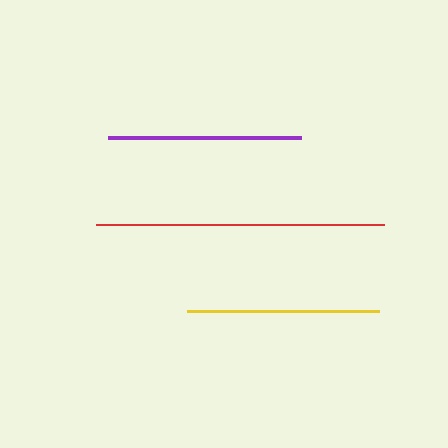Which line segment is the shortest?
The yellow line is the shortest at approximately 192 pixels.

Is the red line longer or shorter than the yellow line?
The red line is longer than the yellow line.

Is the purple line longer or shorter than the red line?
The red line is longer than the purple line.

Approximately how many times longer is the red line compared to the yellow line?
The red line is approximately 1.5 times the length of the yellow line.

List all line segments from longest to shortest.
From longest to shortest: red, purple, yellow.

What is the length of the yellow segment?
The yellow segment is approximately 192 pixels long.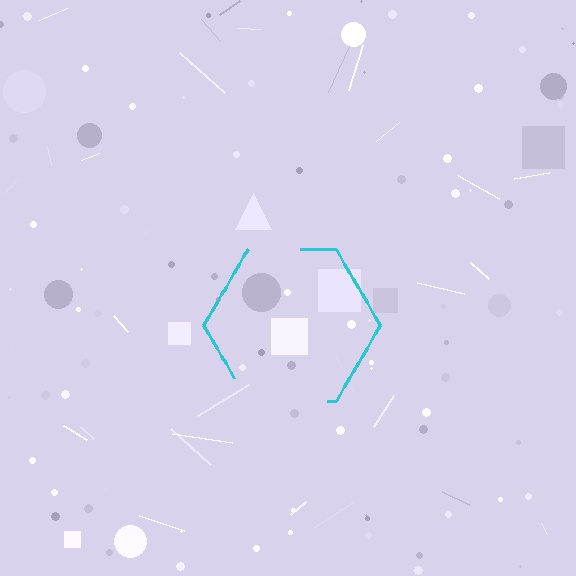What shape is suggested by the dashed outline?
The dashed outline suggests a hexagon.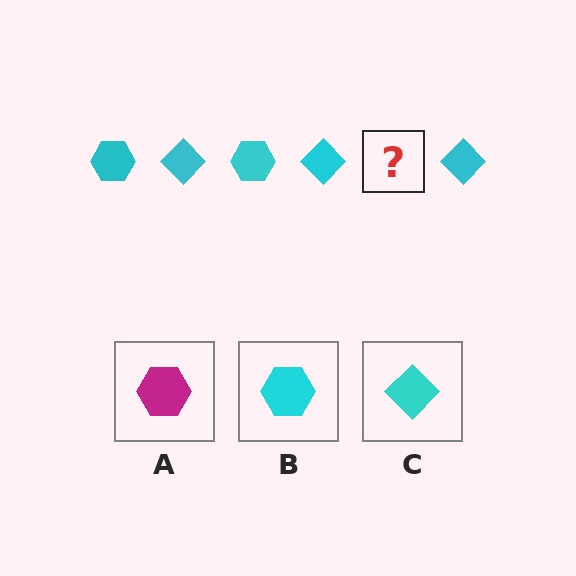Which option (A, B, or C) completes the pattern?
B.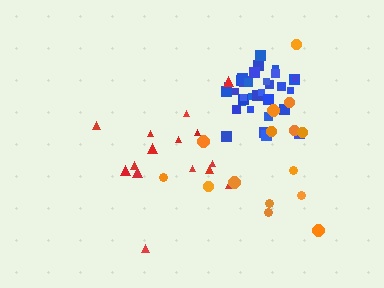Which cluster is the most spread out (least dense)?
Orange.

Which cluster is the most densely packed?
Blue.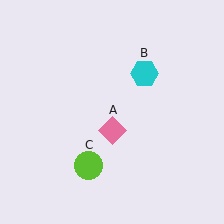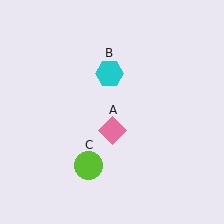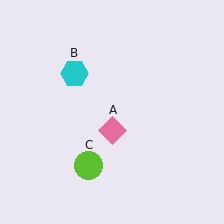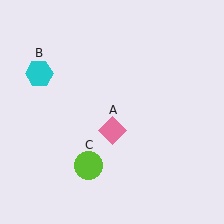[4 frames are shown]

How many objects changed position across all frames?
1 object changed position: cyan hexagon (object B).